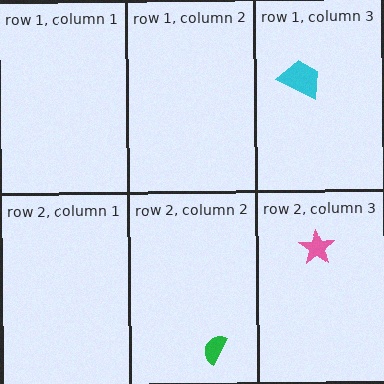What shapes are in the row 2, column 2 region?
The green semicircle.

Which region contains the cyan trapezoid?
The row 1, column 3 region.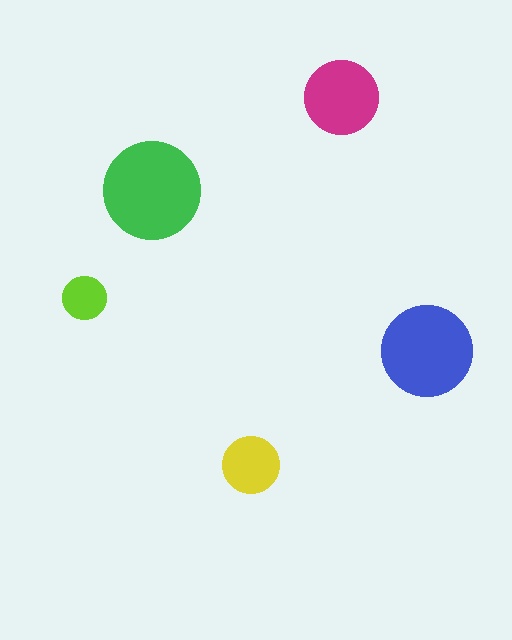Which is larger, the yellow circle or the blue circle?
The blue one.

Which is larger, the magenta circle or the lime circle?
The magenta one.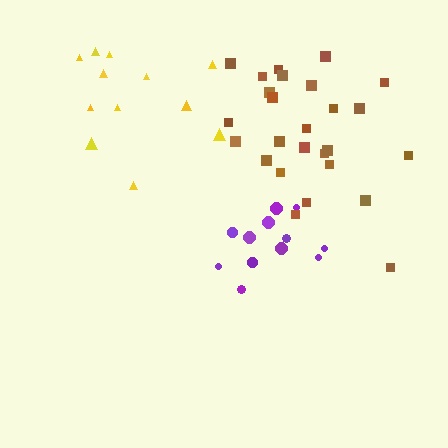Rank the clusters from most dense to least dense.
purple, brown, yellow.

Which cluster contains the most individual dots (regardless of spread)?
Brown (26).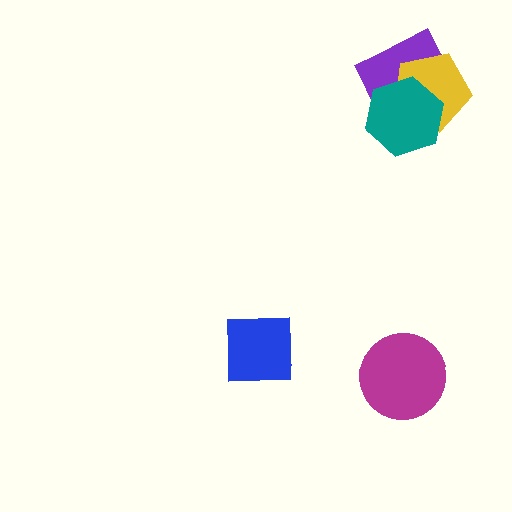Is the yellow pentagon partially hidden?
Yes, it is partially covered by another shape.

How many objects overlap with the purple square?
2 objects overlap with the purple square.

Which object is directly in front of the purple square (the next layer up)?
The yellow pentagon is directly in front of the purple square.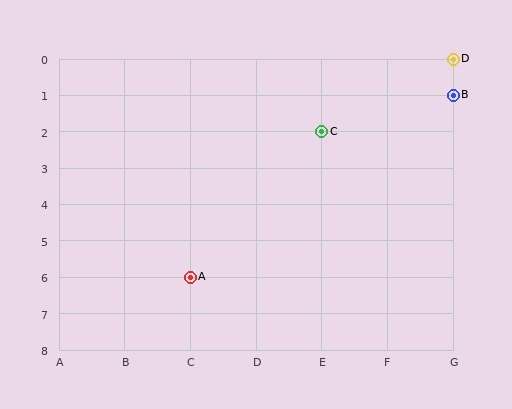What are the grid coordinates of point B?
Point B is at grid coordinates (G, 1).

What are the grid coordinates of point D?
Point D is at grid coordinates (G, 0).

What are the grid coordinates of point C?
Point C is at grid coordinates (E, 2).